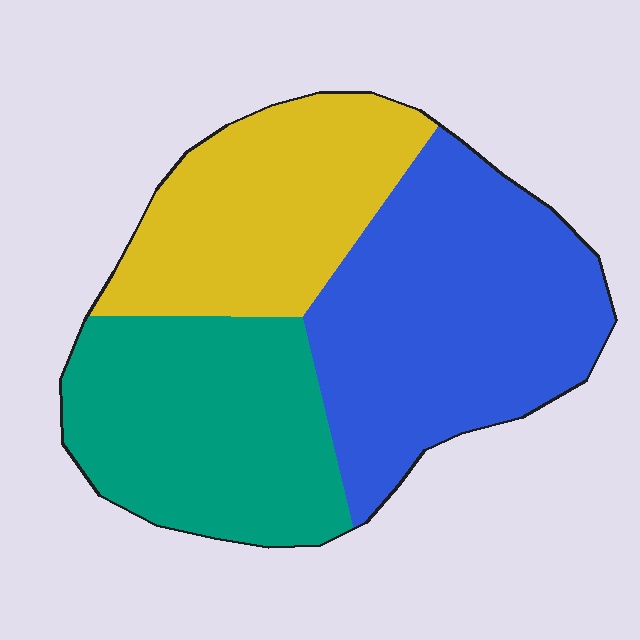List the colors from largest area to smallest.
From largest to smallest: blue, teal, yellow.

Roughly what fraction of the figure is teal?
Teal covers roughly 30% of the figure.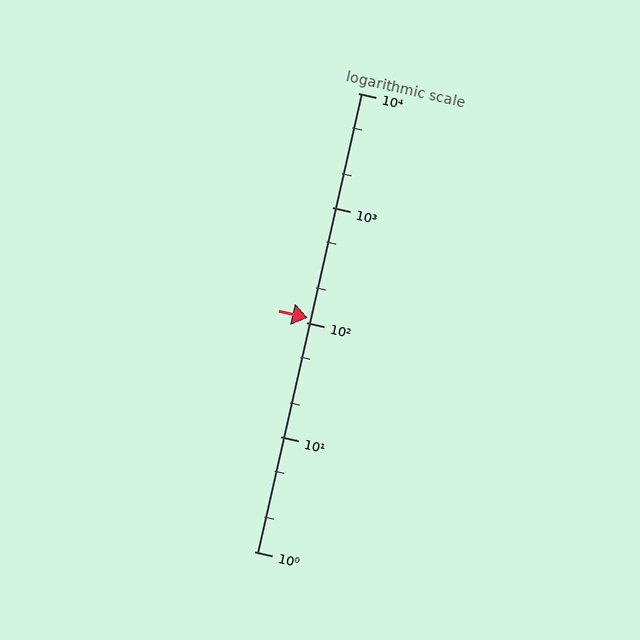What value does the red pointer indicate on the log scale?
The pointer indicates approximately 110.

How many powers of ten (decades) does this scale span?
The scale spans 4 decades, from 1 to 10000.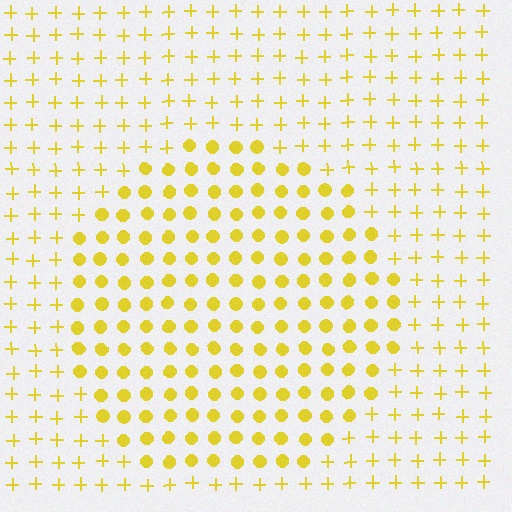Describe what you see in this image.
The image is filled with small yellow elements arranged in a uniform grid. A circle-shaped region contains circles, while the surrounding area contains plus signs. The boundary is defined purely by the change in element shape.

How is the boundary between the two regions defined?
The boundary is defined by a change in element shape: circles inside vs. plus signs outside. All elements share the same color and spacing.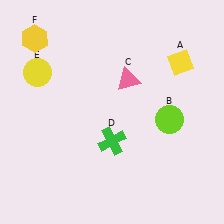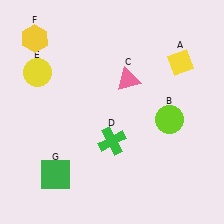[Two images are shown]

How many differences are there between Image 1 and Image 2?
There is 1 difference between the two images.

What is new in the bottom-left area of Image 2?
A green square (G) was added in the bottom-left area of Image 2.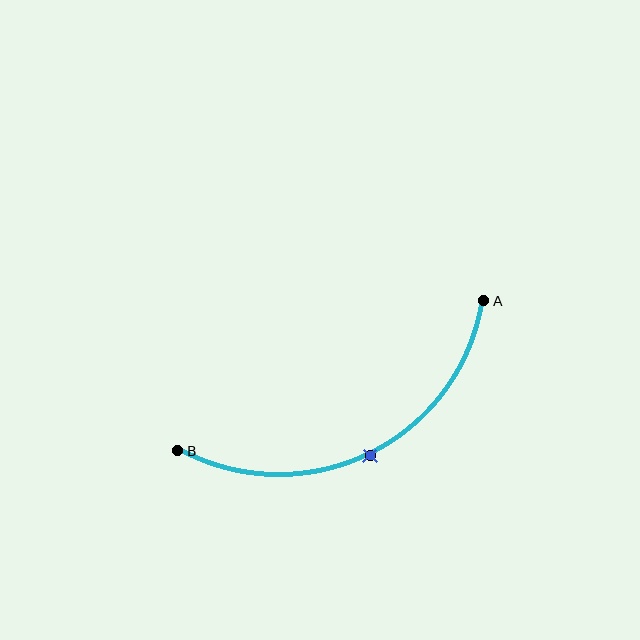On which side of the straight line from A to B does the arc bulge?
The arc bulges below the straight line connecting A and B.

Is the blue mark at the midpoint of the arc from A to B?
Yes. The blue mark lies on the arc at equal arc-length from both A and B — it is the arc midpoint.